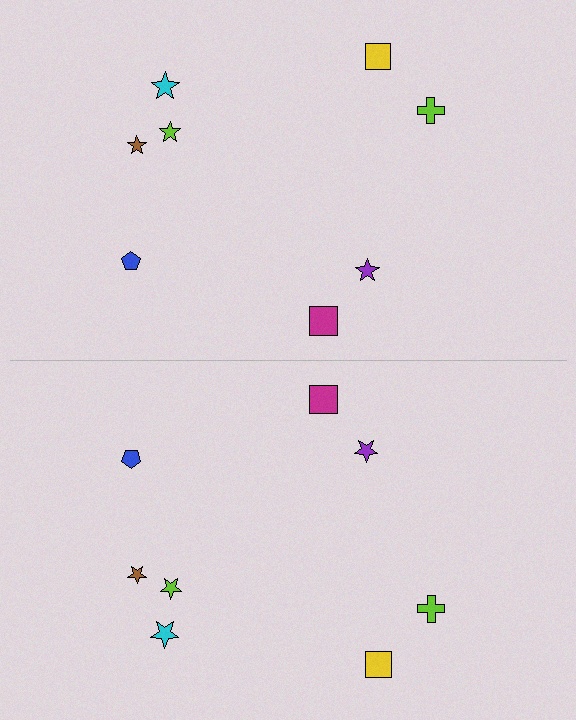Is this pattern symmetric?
Yes, this pattern has bilateral (reflection) symmetry.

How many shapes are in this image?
There are 16 shapes in this image.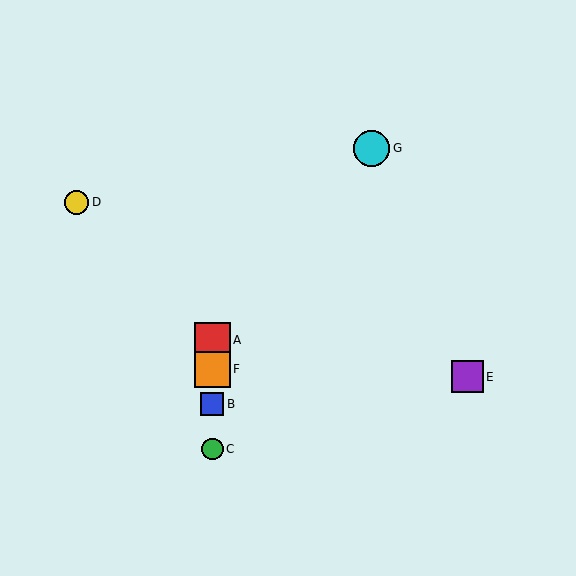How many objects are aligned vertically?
4 objects (A, B, C, F) are aligned vertically.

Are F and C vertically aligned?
Yes, both are at x≈212.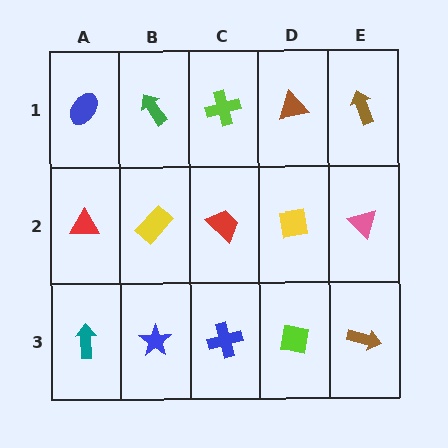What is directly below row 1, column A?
A red triangle.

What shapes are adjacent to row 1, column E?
A pink triangle (row 2, column E), a brown triangle (row 1, column D).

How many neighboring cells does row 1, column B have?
3.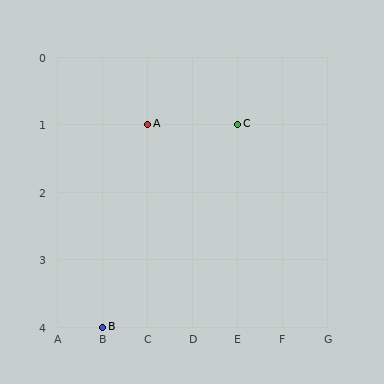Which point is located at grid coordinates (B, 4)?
Point B is at (B, 4).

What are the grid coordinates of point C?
Point C is at grid coordinates (E, 1).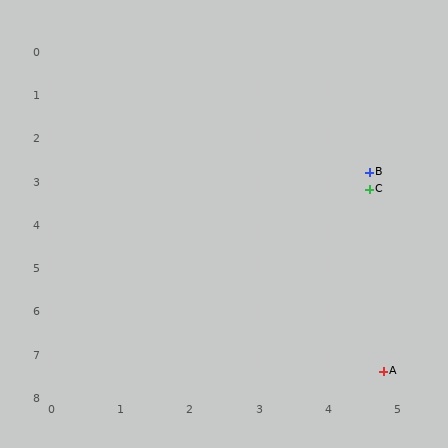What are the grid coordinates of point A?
Point A is at approximately (4.8, 7.4).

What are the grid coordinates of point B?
Point B is at approximately (4.6, 2.8).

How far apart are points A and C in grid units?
Points A and C are about 4.2 grid units apart.